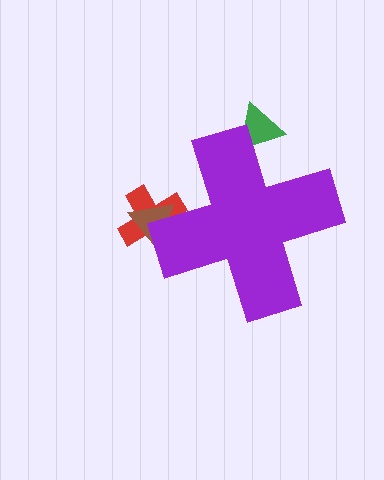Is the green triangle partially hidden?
Yes, the green triangle is partially hidden behind the purple cross.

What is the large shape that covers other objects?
A purple cross.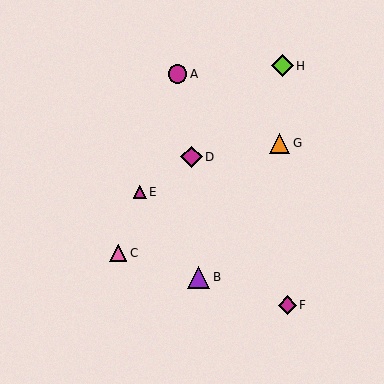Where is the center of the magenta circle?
The center of the magenta circle is at (177, 74).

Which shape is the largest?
The purple triangle (labeled B) is the largest.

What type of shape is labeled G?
Shape G is an orange triangle.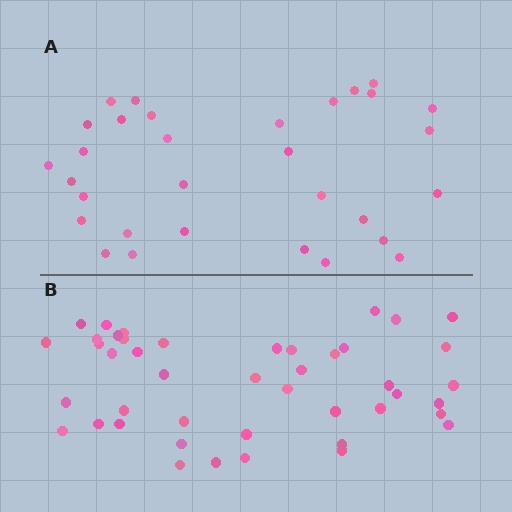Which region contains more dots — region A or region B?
Region B (the bottom region) has more dots.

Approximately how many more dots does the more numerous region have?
Region B has approximately 15 more dots than region A.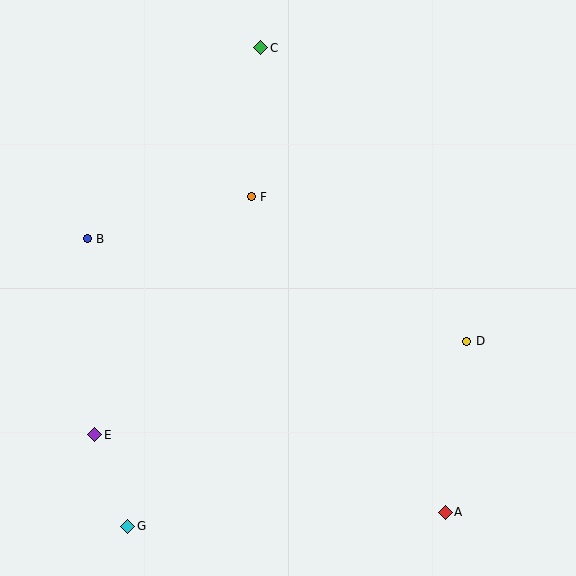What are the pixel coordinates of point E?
Point E is at (95, 435).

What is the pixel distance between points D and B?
The distance between D and B is 393 pixels.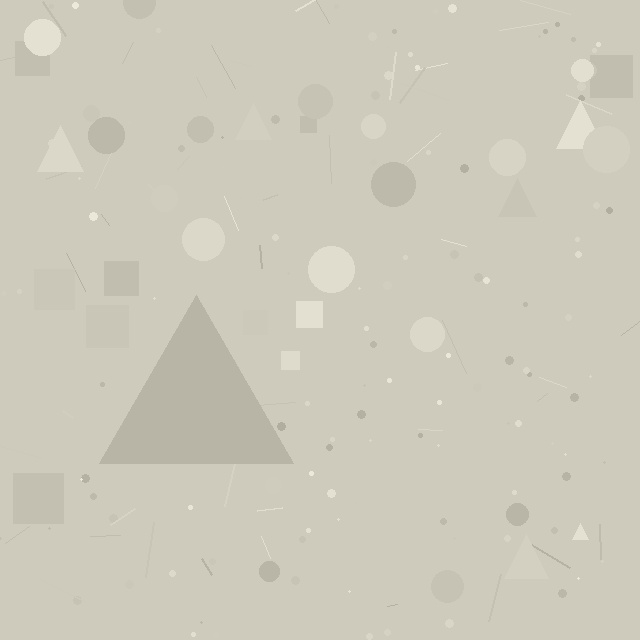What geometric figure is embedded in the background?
A triangle is embedded in the background.